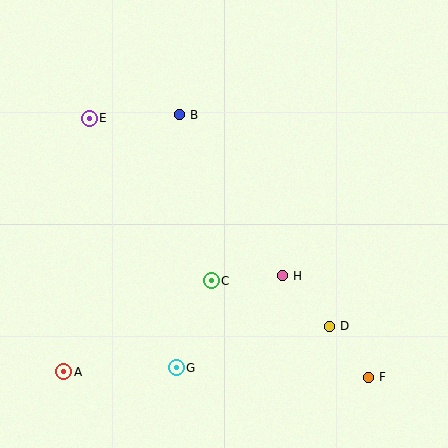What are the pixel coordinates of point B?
Point B is at (180, 115).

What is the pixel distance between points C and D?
The distance between C and D is 127 pixels.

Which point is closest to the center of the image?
Point C at (211, 281) is closest to the center.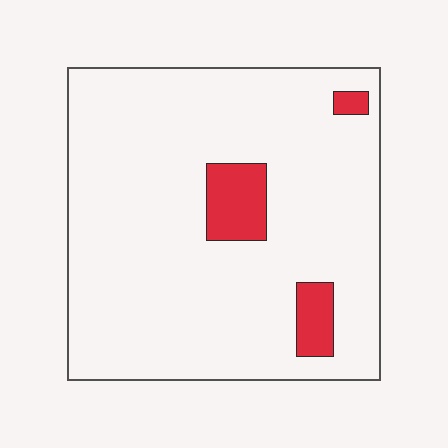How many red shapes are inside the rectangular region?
3.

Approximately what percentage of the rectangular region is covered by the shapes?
Approximately 10%.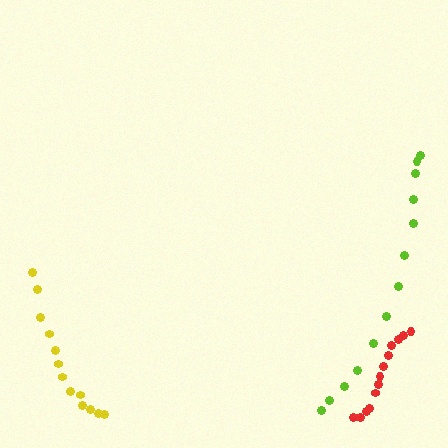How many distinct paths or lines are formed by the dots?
There are 3 distinct paths.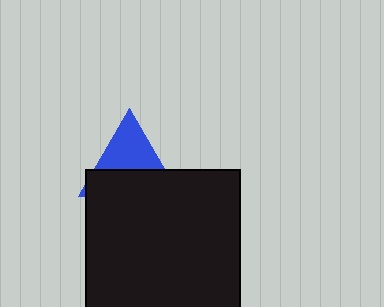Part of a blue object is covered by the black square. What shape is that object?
It is a triangle.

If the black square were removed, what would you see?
You would see the complete blue triangle.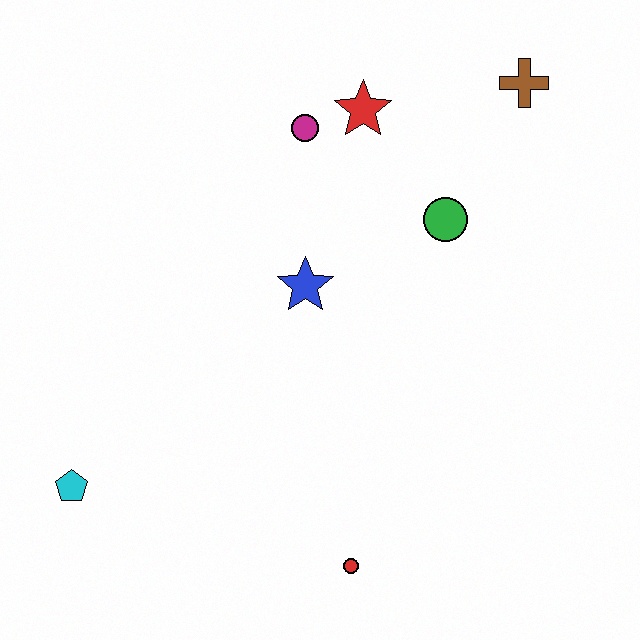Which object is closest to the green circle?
The red star is closest to the green circle.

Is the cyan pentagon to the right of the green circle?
No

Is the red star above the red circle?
Yes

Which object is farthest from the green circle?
The cyan pentagon is farthest from the green circle.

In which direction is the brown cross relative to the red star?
The brown cross is to the right of the red star.